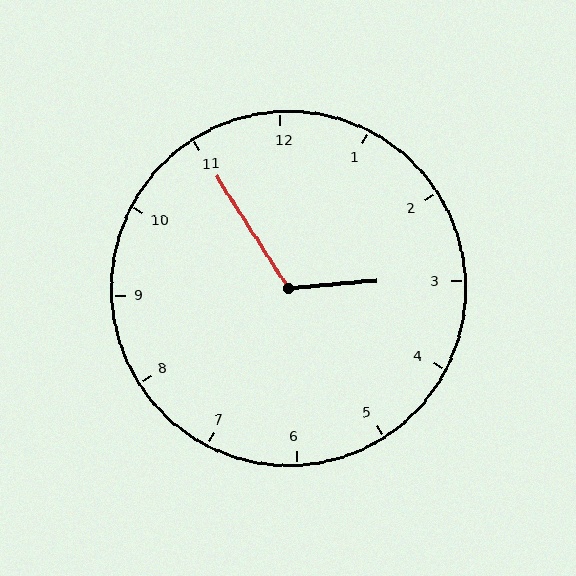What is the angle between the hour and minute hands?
Approximately 118 degrees.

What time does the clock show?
2:55.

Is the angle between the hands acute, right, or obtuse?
It is obtuse.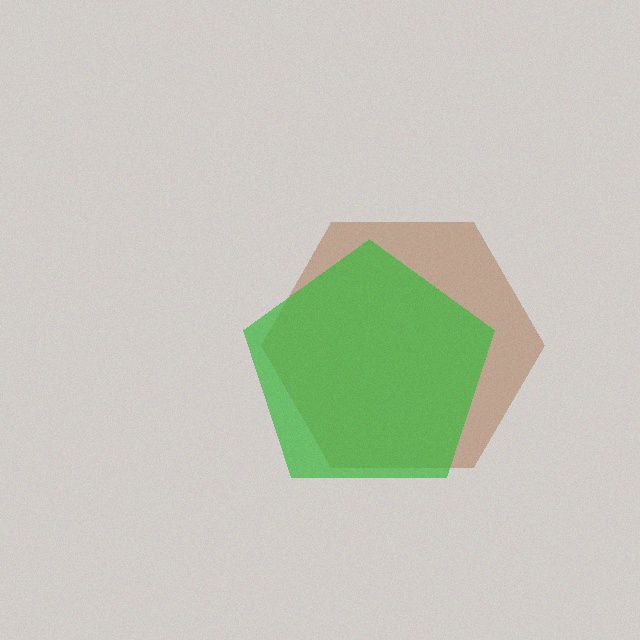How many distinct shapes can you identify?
There are 2 distinct shapes: a brown hexagon, a green pentagon.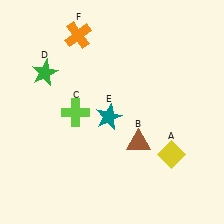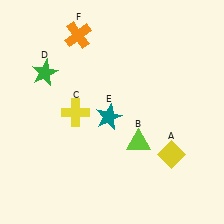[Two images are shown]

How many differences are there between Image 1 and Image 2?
There are 2 differences between the two images.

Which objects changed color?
B changed from brown to lime. C changed from lime to yellow.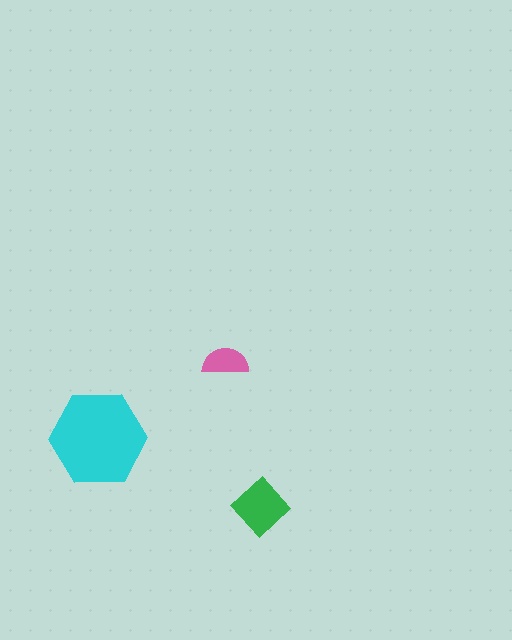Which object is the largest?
The cyan hexagon.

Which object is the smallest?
The pink semicircle.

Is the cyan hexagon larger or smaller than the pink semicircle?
Larger.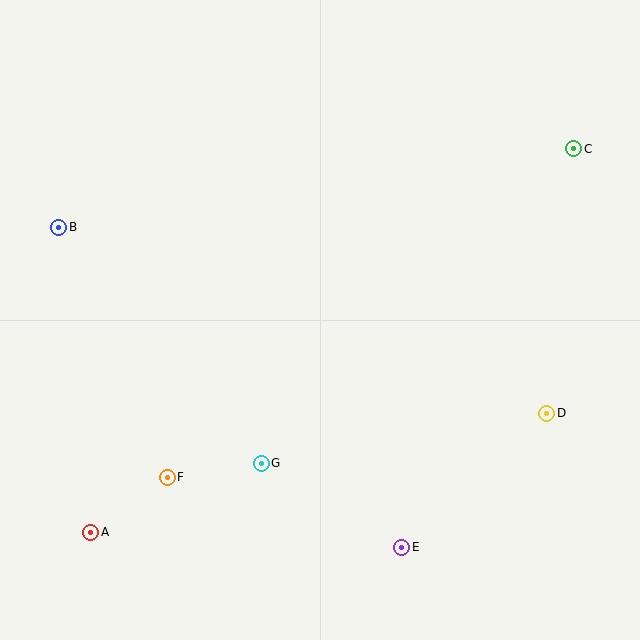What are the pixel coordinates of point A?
Point A is at (91, 532).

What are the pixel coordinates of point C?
Point C is at (574, 149).